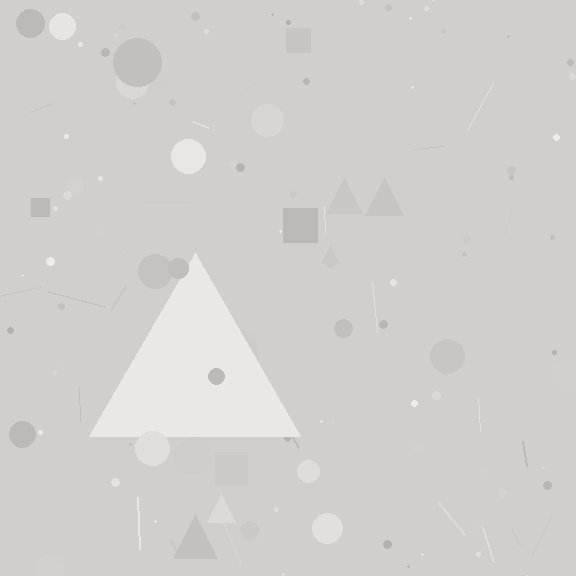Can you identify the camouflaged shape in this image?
The camouflaged shape is a triangle.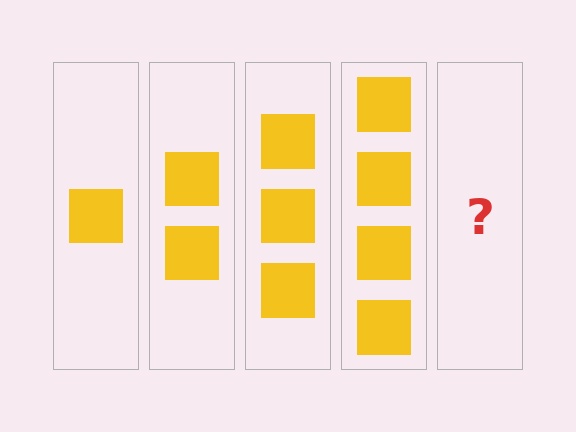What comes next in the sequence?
The next element should be 5 squares.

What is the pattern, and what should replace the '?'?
The pattern is that each step adds one more square. The '?' should be 5 squares.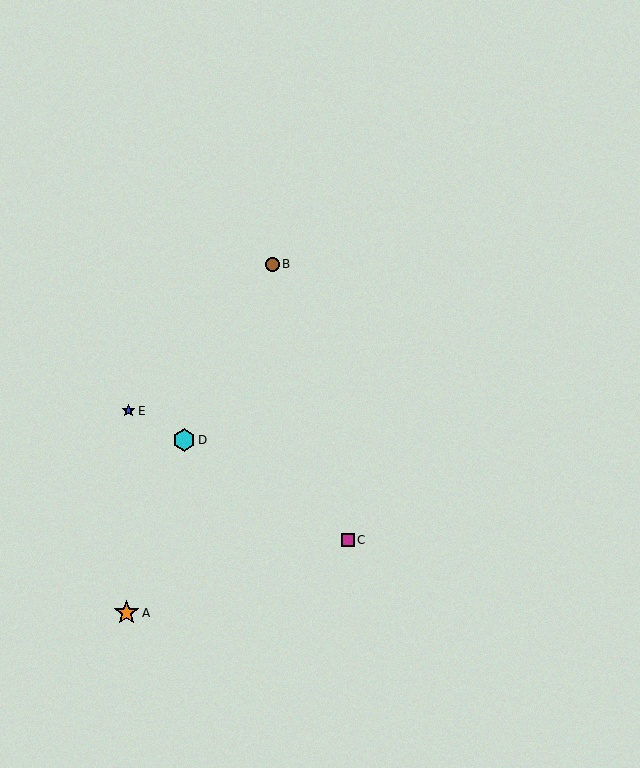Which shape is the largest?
The orange star (labeled A) is the largest.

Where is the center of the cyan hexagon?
The center of the cyan hexagon is at (184, 440).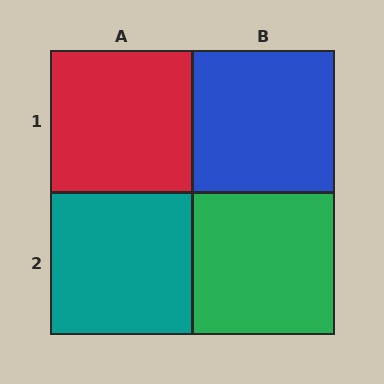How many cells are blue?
1 cell is blue.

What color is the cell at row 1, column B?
Blue.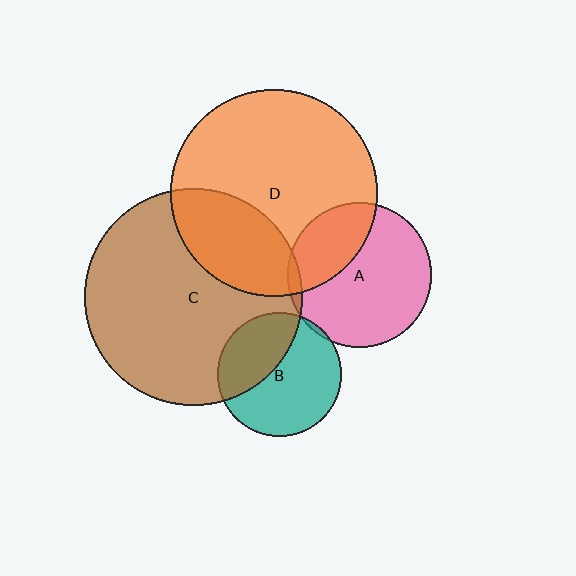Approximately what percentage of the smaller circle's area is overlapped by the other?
Approximately 35%.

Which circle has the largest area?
Circle C (brown).